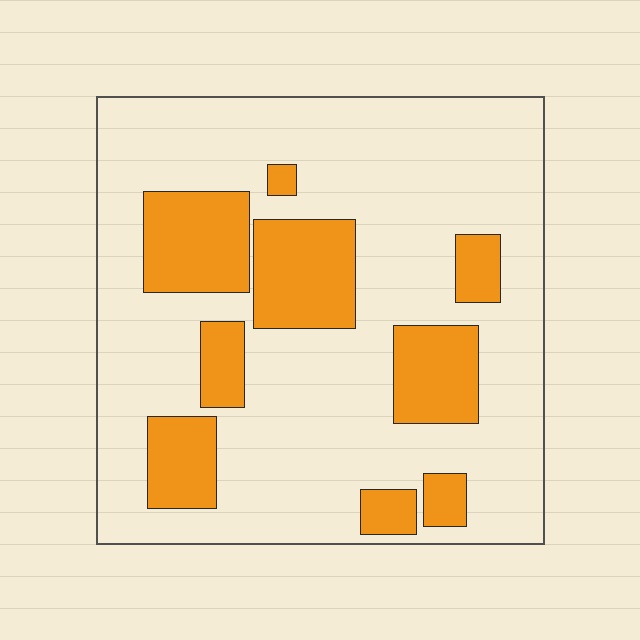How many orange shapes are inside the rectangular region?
9.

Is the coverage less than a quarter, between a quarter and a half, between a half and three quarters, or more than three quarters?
Less than a quarter.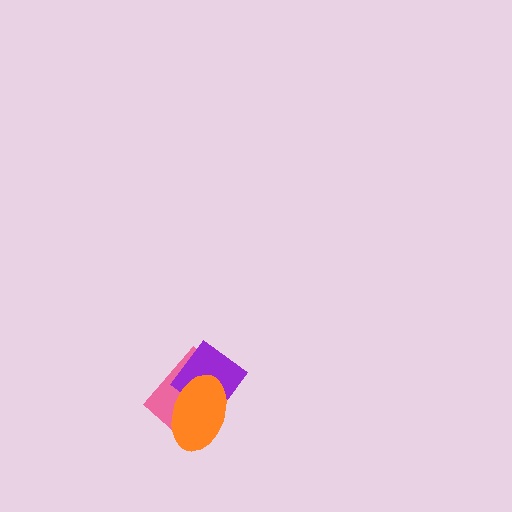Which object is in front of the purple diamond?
The orange ellipse is in front of the purple diamond.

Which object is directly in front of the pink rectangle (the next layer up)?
The purple diamond is directly in front of the pink rectangle.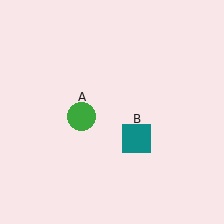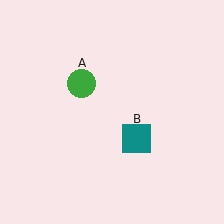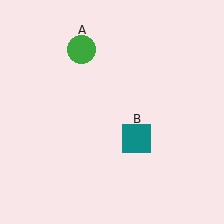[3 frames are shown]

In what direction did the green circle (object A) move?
The green circle (object A) moved up.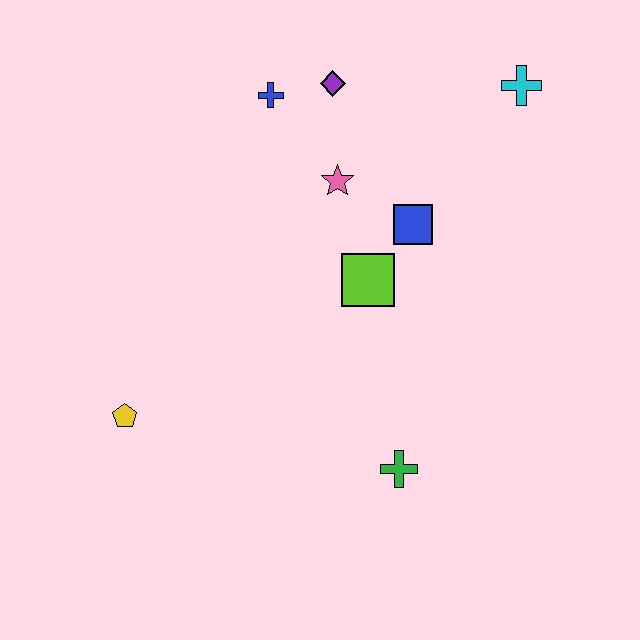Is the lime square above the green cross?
Yes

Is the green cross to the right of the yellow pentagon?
Yes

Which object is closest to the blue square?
The lime square is closest to the blue square.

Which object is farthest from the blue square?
The yellow pentagon is farthest from the blue square.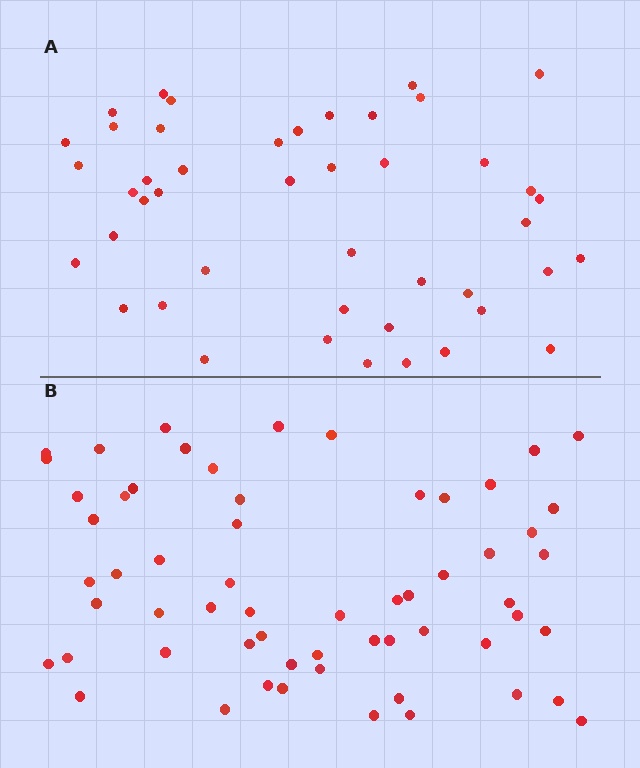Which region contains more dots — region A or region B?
Region B (the bottom region) has more dots.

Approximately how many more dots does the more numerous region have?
Region B has approximately 15 more dots than region A.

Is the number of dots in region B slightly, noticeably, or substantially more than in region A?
Region B has noticeably more, but not dramatically so. The ratio is roughly 1.3 to 1.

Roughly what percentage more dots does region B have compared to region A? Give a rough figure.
About 35% more.